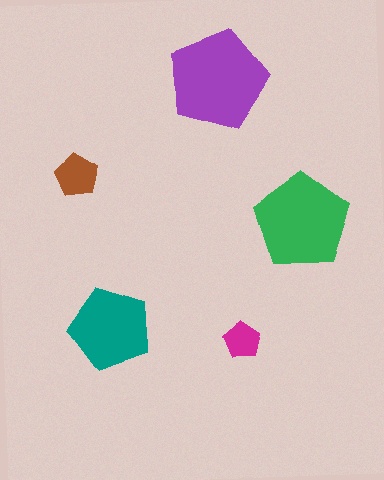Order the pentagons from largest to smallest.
the purple one, the green one, the teal one, the brown one, the magenta one.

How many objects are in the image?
There are 5 objects in the image.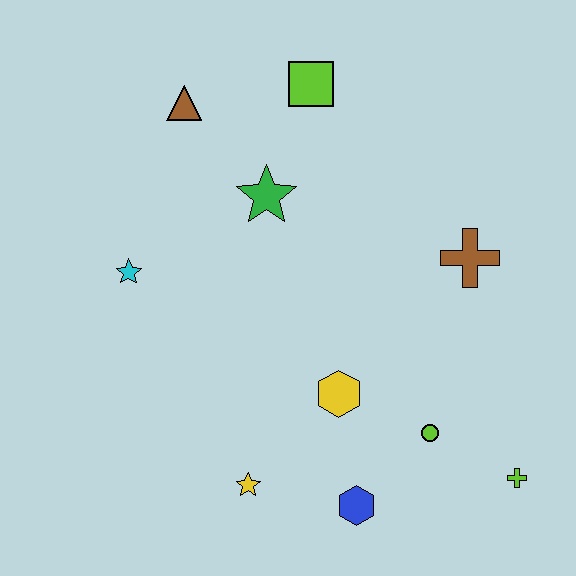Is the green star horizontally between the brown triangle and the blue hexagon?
Yes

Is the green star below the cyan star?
No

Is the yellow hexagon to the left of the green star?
No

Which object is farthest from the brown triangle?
The lime cross is farthest from the brown triangle.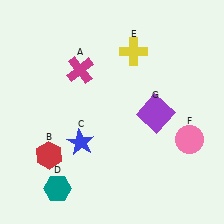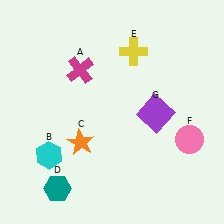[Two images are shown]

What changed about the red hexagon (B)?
In Image 1, B is red. In Image 2, it changed to cyan.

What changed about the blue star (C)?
In Image 1, C is blue. In Image 2, it changed to orange.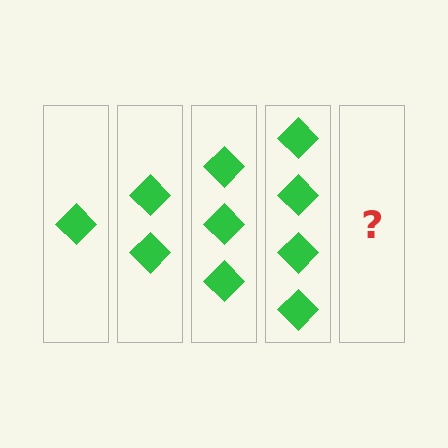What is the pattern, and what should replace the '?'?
The pattern is that each step adds one more diamond. The '?' should be 5 diamonds.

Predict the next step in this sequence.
The next step is 5 diamonds.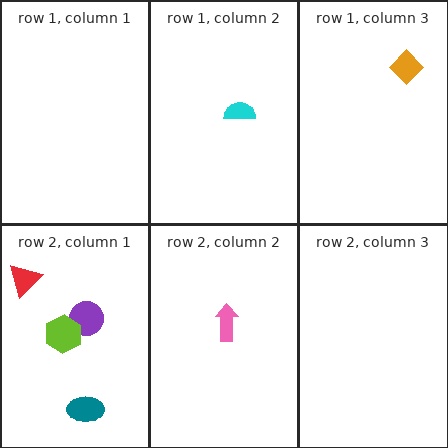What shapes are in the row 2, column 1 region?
The teal ellipse, the purple circle, the lime hexagon, the red triangle.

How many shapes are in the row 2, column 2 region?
1.